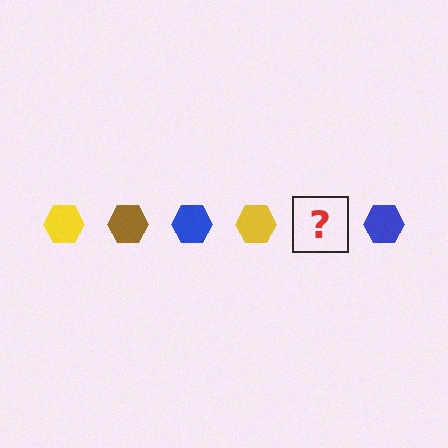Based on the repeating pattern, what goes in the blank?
The blank should be a brown hexagon.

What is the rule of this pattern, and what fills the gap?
The rule is that the pattern cycles through yellow, brown, blue hexagons. The gap should be filled with a brown hexagon.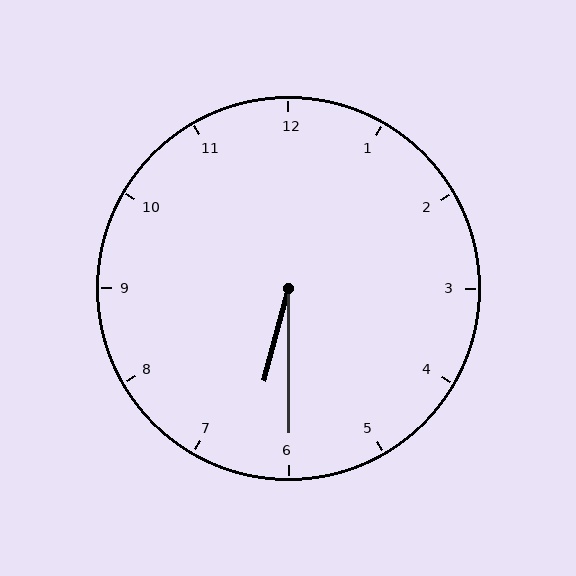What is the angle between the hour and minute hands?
Approximately 15 degrees.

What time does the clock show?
6:30.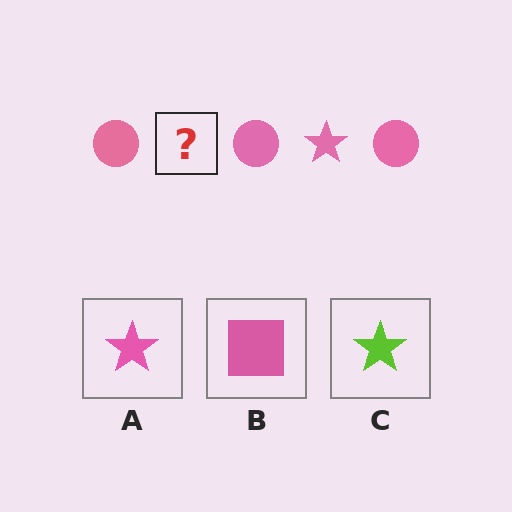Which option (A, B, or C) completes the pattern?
A.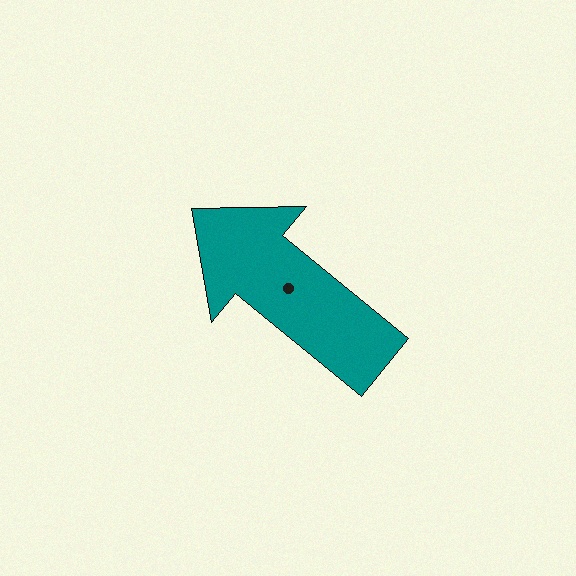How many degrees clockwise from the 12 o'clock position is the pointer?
Approximately 309 degrees.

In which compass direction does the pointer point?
Northwest.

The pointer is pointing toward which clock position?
Roughly 10 o'clock.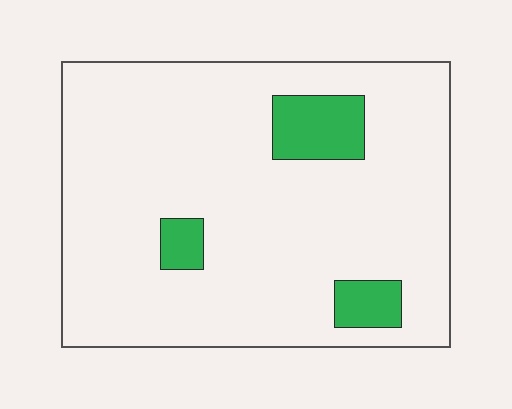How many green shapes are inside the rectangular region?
3.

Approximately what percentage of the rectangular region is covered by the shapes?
Approximately 10%.